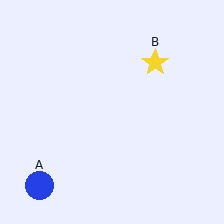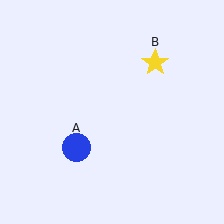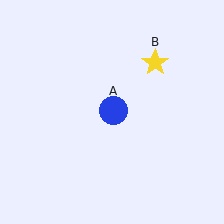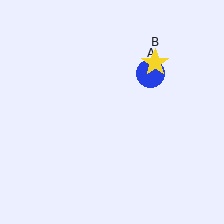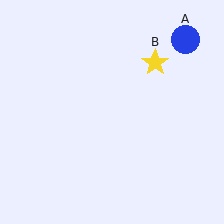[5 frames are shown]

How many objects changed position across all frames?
1 object changed position: blue circle (object A).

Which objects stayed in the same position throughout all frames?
Yellow star (object B) remained stationary.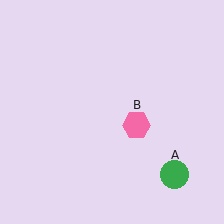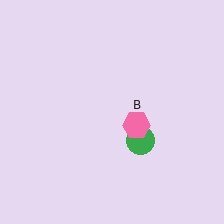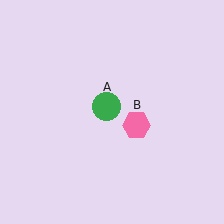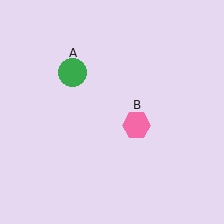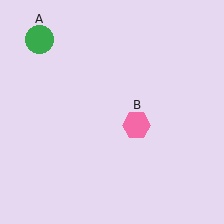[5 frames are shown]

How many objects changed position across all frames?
1 object changed position: green circle (object A).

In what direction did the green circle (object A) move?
The green circle (object A) moved up and to the left.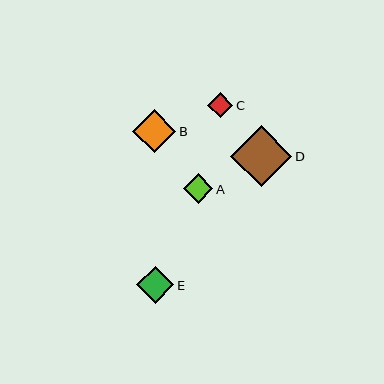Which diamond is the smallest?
Diamond C is the smallest with a size of approximately 26 pixels.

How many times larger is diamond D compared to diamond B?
Diamond D is approximately 1.4 times the size of diamond B.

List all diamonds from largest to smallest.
From largest to smallest: D, B, E, A, C.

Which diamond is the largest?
Diamond D is the largest with a size of approximately 61 pixels.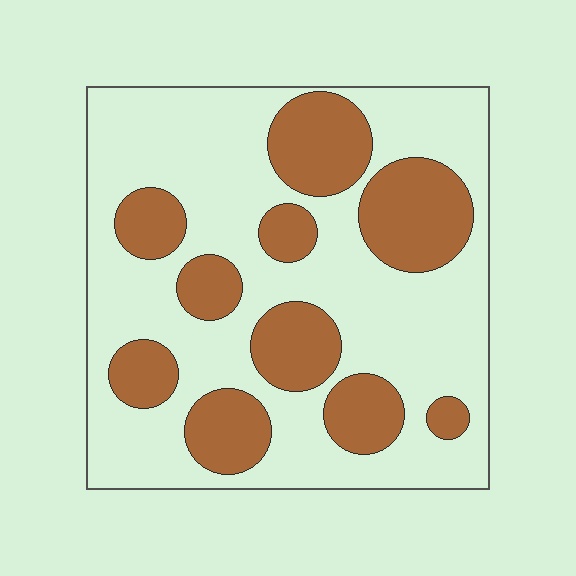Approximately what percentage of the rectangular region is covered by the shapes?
Approximately 35%.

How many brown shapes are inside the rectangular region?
10.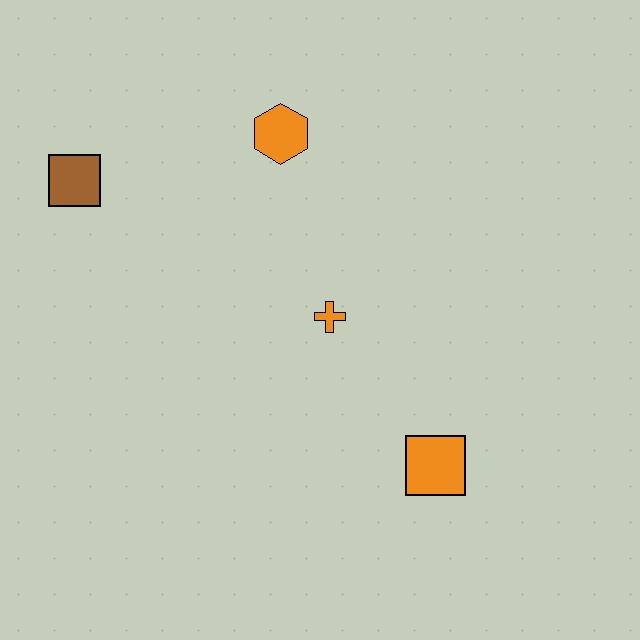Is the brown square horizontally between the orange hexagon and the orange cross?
No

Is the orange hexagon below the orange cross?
No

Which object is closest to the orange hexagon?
The orange cross is closest to the orange hexagon.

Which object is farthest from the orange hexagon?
The orange square is farthest from the orange hexagon.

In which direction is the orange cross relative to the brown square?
The orange cross is to the right of the brown square.